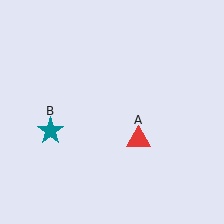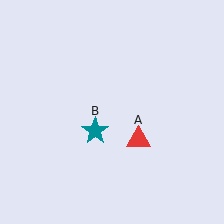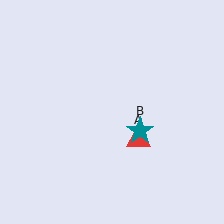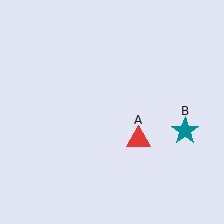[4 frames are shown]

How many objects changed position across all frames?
1 object changed position: teal star (object B).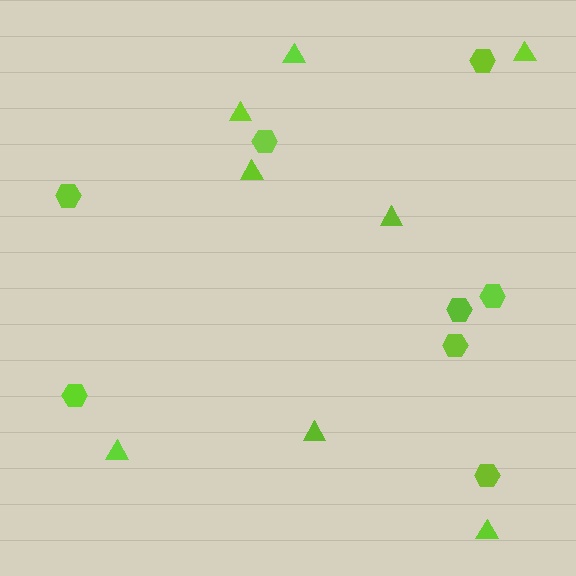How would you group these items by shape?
There are 2 groups: one group of triangles (8) and one group of hexagons (8).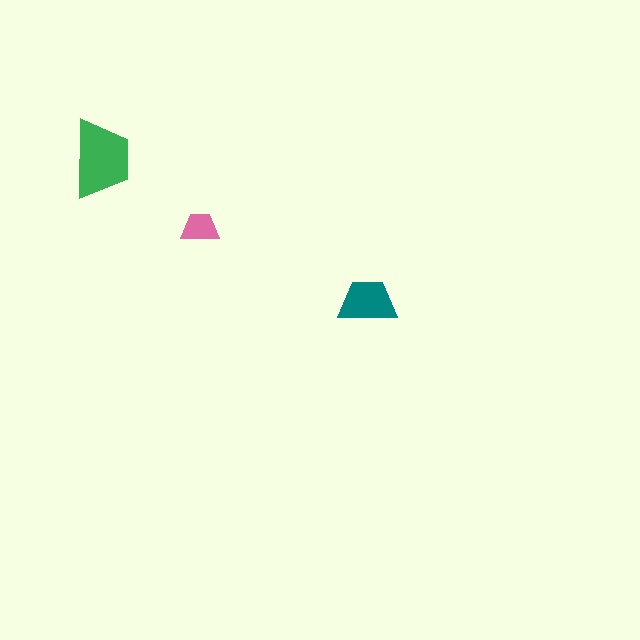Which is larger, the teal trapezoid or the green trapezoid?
The green one.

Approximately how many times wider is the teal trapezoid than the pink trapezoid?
About 1.5 times wider.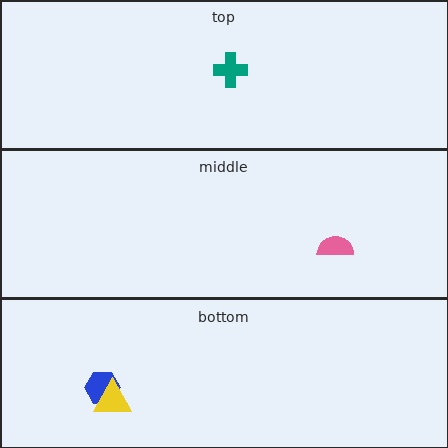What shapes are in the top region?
The teal cross.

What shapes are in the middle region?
The pink semicircle.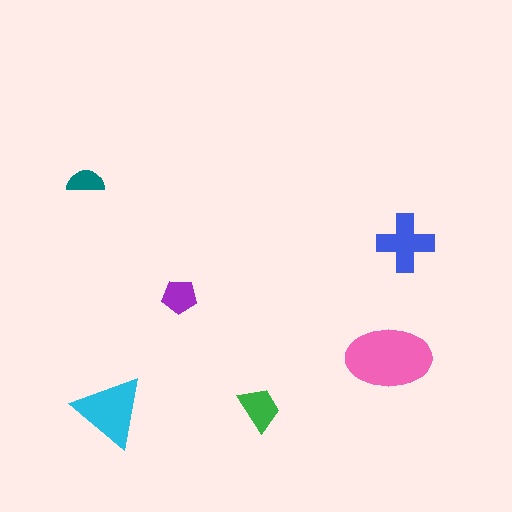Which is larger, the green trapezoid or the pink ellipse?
The pink ellipse.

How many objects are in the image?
There are 6 objects in the image.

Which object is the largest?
The pink ellipse.